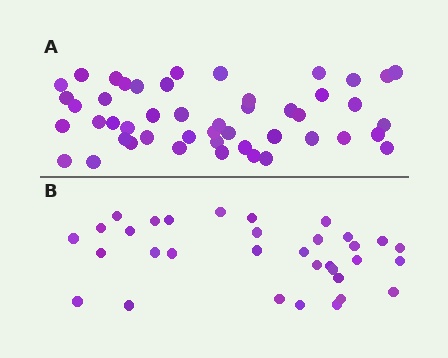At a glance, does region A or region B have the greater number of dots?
Region A (the top region) has more dots.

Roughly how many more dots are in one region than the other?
Region A has approximately 15 more dots than region B.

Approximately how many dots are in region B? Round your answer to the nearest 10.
About 30 dots. (The exact count is 33, which rounds to 30.)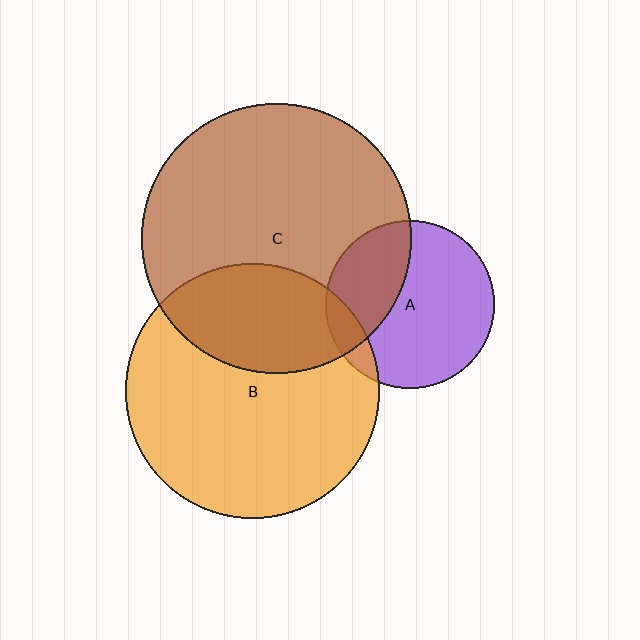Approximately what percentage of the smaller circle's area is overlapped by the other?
Approximately 30%.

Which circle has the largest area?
Circle C (brown).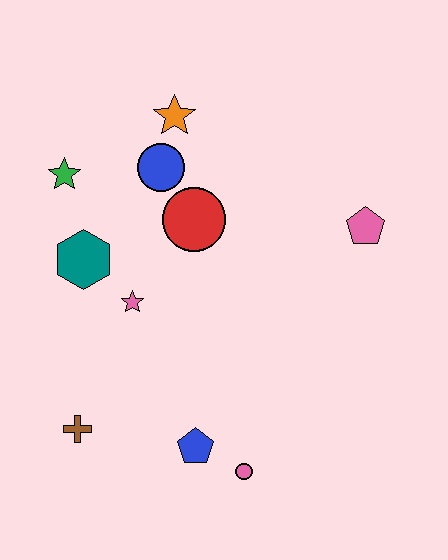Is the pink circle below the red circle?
Yes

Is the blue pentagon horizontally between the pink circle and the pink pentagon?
No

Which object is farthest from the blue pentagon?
The orange star is farthest from the blue pentagon.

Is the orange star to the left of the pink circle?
Yes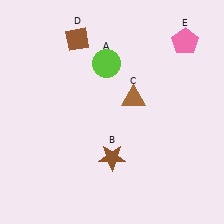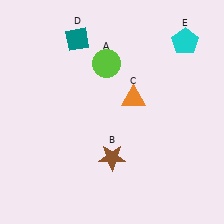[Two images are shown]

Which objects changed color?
C changed from brown to orange. D changed from brown to teal. E changed from pink to cyan.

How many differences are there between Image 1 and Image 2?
There are 3 differences between the two images.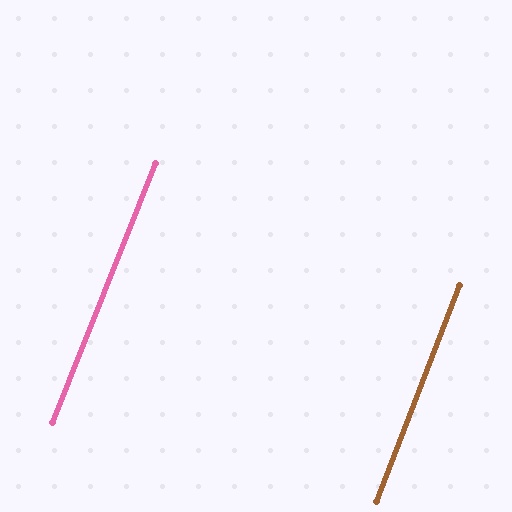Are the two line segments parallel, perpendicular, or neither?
Parallel — their directions differ by only 0.6°.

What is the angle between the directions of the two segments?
Approximately 1 degree.